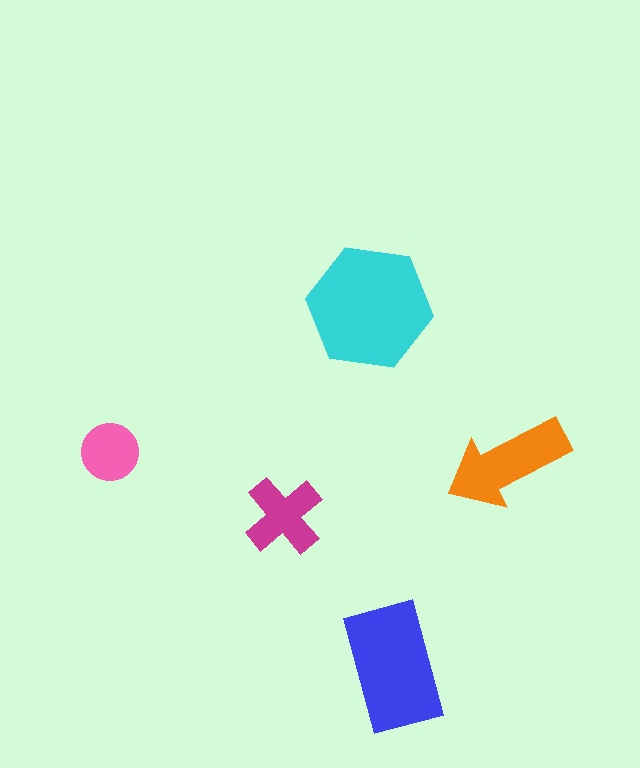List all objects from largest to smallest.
The cyan hexagon, the blue rectangle, the orange arrow, the magenta cross, the pink circle.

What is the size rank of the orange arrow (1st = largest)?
3rd.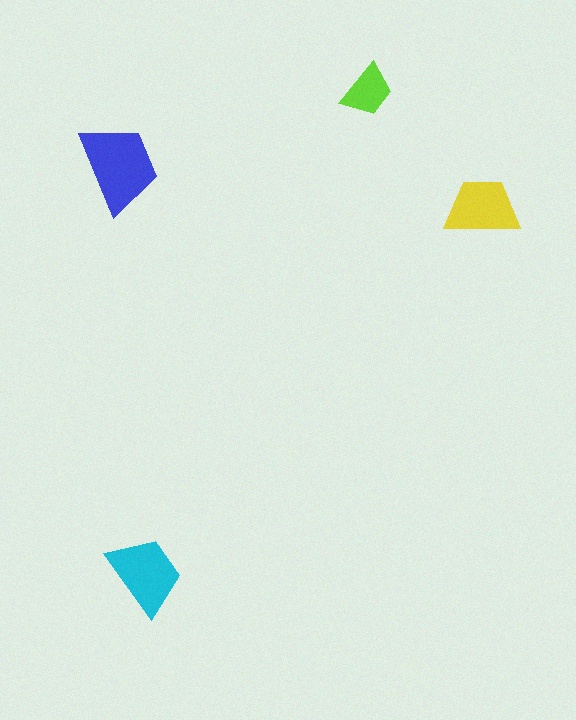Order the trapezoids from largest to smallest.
the blue one, the cyan one, the yellow one, the lime one.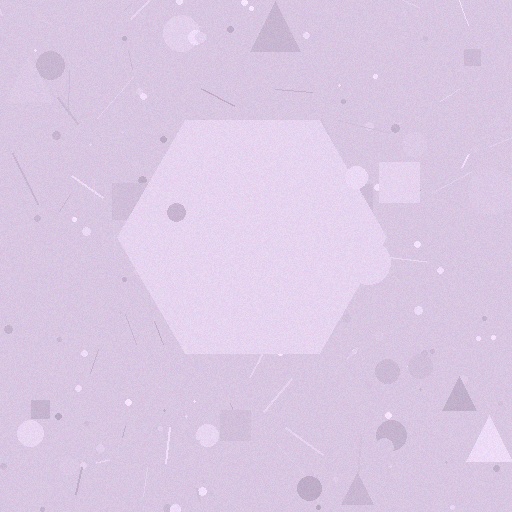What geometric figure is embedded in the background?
A hexagon is embedded in the background.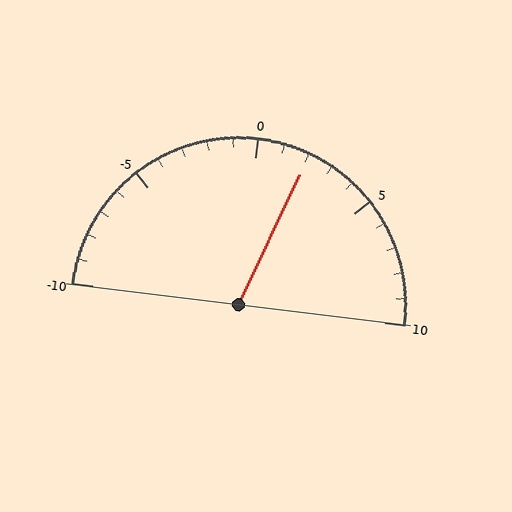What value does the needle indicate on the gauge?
The needle indicates approximately 2.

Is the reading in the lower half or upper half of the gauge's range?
The reading is in the upper half of the range (-10 to 10).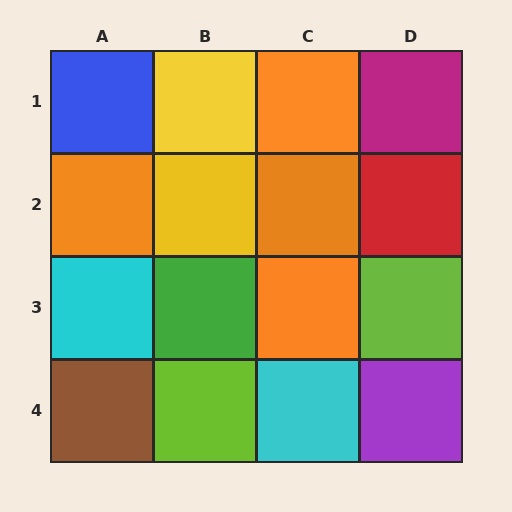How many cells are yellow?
2 cells are yellow.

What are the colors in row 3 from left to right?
Cyan, green, orange, lime.